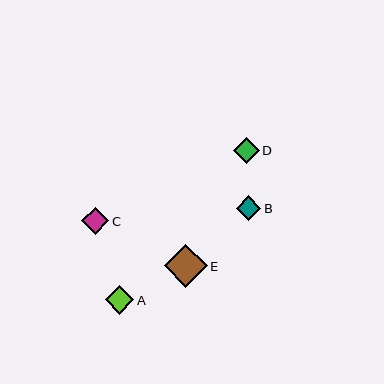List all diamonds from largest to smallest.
From largest to smallest: E, A, C, D, B.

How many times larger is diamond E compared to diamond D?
Diamond E is approximately 1.7 times the size of diamond D.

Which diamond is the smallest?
Diamond B is the smallest with a size of approximately 24 pixels.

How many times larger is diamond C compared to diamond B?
Diamond C is approximately 1.1 times the size of diamond B.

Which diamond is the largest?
Diamond E is the largest with a size of approximately 43 pixels.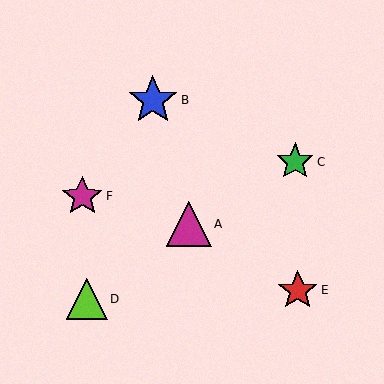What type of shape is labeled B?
Shape B is a blue star.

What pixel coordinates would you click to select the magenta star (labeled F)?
Click at (82, 196) to select the magenta star F.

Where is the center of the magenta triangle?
The center of the magenta triangle is at (189, 224).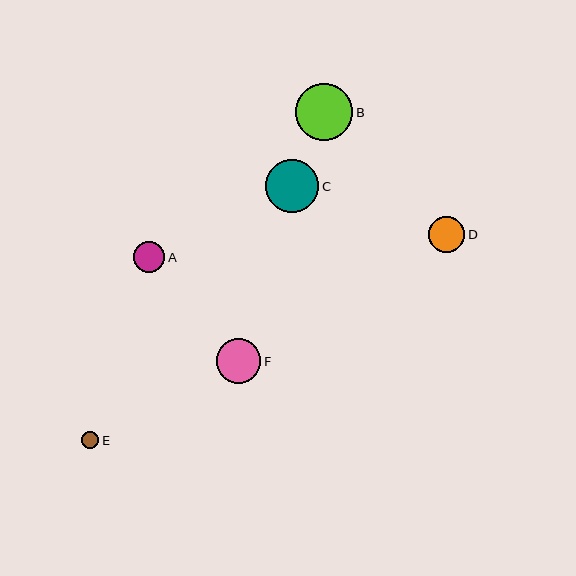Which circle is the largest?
Circle B is the largest with a size of approximately 57 pixels.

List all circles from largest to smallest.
From largest to smallest: B, C, F, D, A, E.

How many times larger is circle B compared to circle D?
Circle B is approximately 1.6 times the size of circle D.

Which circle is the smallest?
Circle E is the smallest with a size of approximately 17 pixels.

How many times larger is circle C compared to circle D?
Circle C is approximately 1.4 times the size of circle D.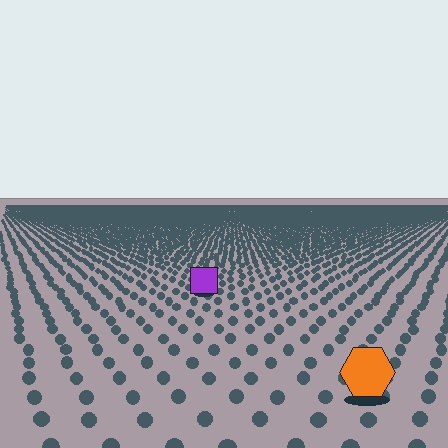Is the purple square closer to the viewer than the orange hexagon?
No. The orange hexagon is closer — you can tell from the texture gradient: the ground texture is coarser near it.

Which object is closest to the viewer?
The orange hexagon is closest. The texture marks near it are larger and more spread out.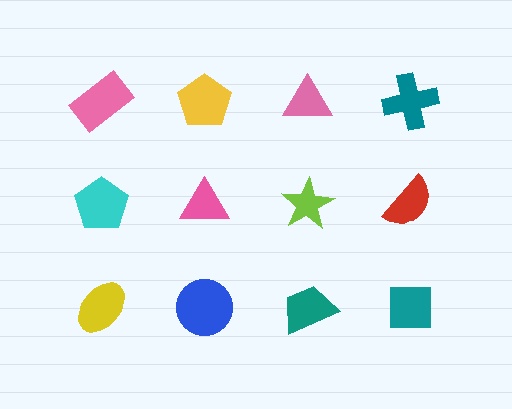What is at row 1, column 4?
A teal cross.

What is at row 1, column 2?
A yellow pentagon.